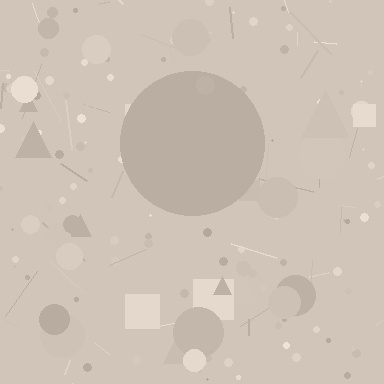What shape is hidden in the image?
A circle is hidden in the image.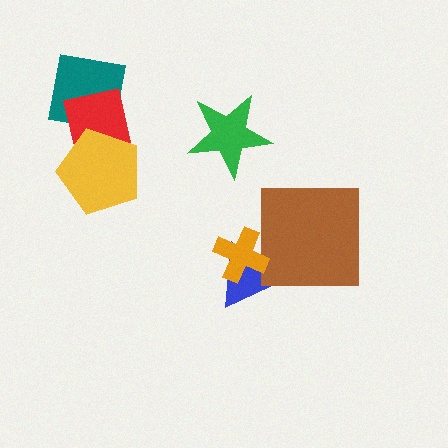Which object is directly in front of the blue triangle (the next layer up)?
The brown square is directly in front of the blue triangle.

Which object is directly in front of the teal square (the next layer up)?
The red square is directly in front of the teal square.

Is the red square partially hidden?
Yes, it is partially covered by another shape.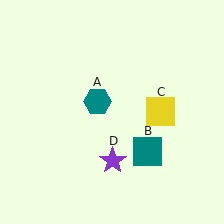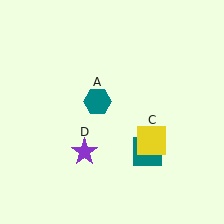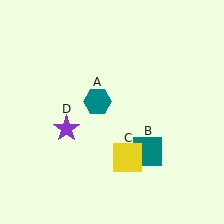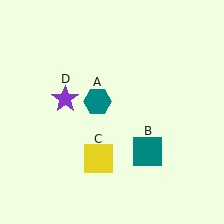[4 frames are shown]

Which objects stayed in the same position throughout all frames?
Teal hexagon (object A) and teal square (object B) remained stationary.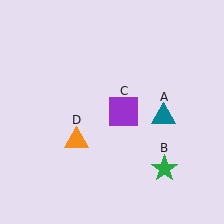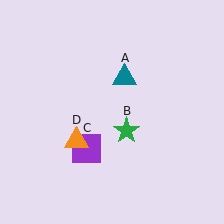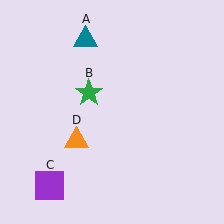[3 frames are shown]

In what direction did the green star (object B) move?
The green star (object B) moved up and to the left.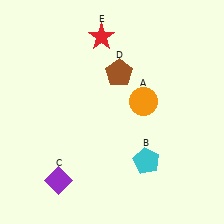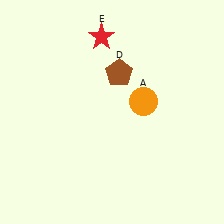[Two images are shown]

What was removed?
The purple diamond (C), the cyan pentagon (B) were removed in Image 2.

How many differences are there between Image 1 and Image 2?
There are 2 differences between the two images.